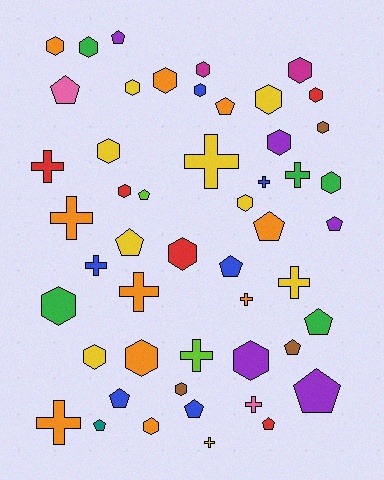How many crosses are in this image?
There are 13 crosses.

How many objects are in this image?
There are 50 objects.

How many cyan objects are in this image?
There are no cyan objects.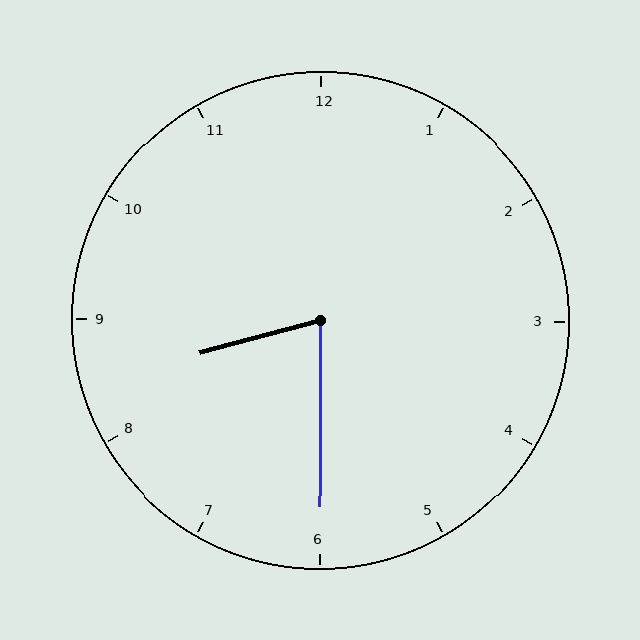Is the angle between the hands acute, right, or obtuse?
It is acute.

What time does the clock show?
8:30.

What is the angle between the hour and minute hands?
Approximately 75 degrees.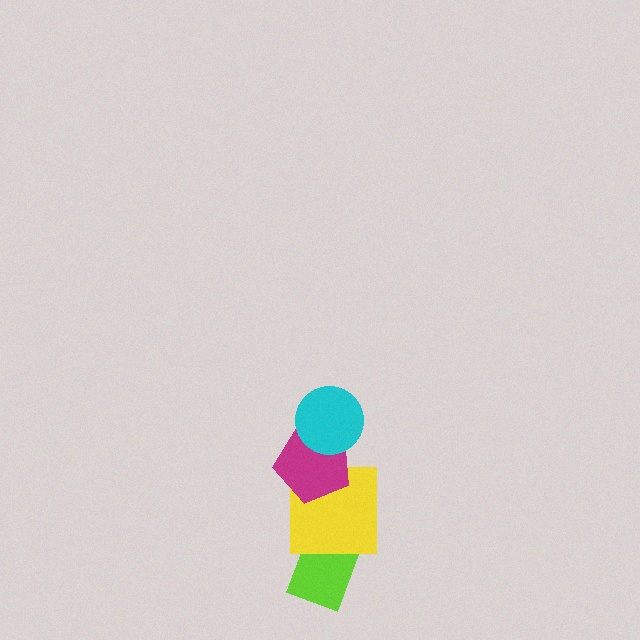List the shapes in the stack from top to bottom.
From top to bottom: the cyan circle, the magenta pentagon, the yellow square, the lime rectangle.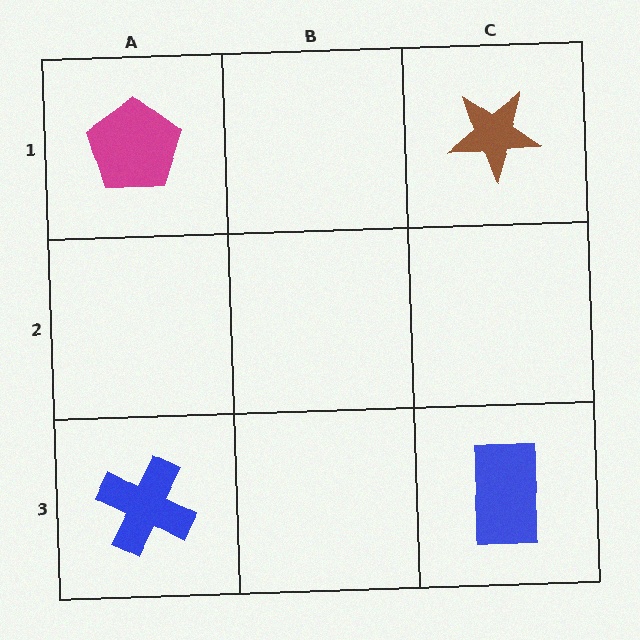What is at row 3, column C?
A blue rectangle.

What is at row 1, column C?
A brown star.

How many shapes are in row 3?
2 shapes.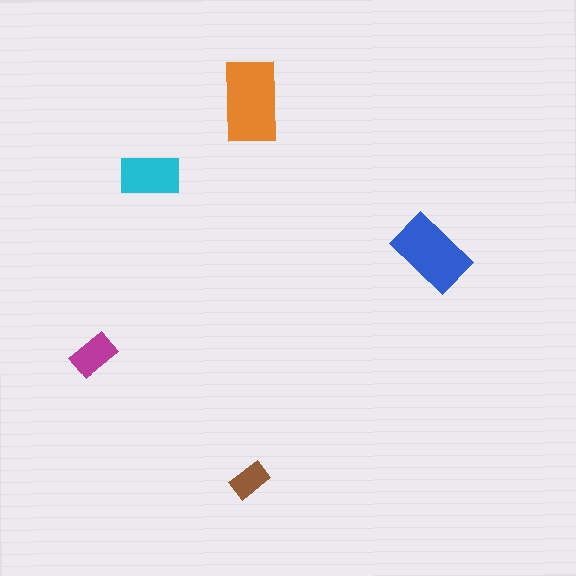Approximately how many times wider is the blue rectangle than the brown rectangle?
About 2 times wider.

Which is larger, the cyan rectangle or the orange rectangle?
The orange one.